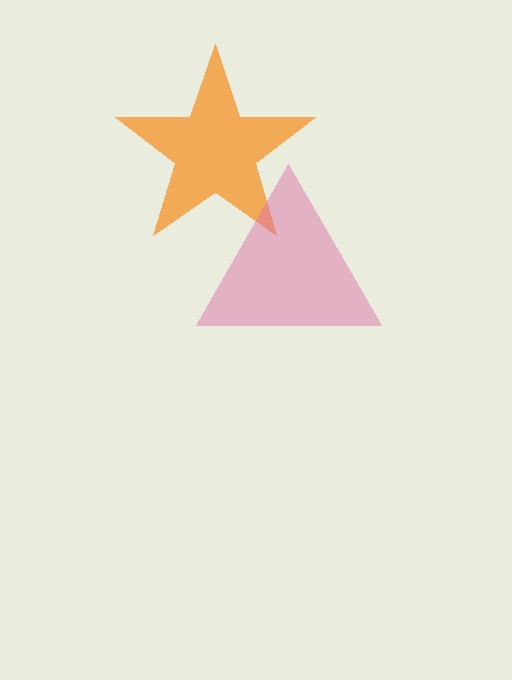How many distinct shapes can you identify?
There are 2 distinct shapes: an orange star, a pink triangle.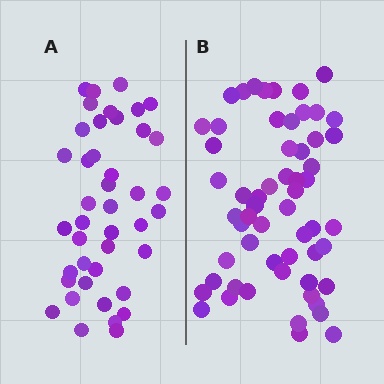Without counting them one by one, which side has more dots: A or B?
Region B (the right region) has more dots.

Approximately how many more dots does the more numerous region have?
Region B has approximately 15 more dots than region A.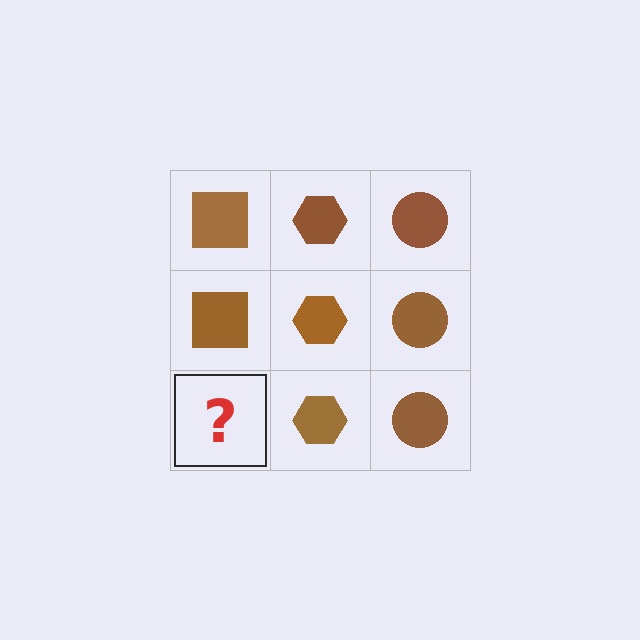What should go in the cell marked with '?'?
The missing cell should contain a brown square.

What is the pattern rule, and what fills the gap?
The rule is that each column has a consistent shape. The gap should be filled with a brown square.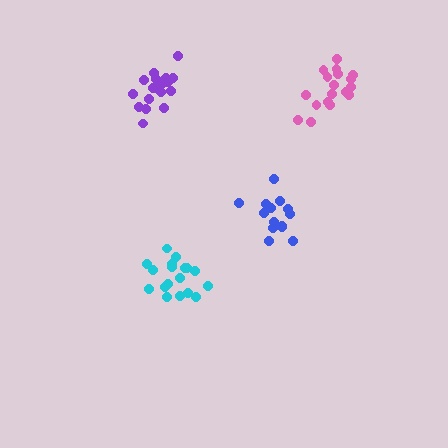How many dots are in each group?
Group 1: 18 dots, Group 2: 18 dots, Group 3: 14 dots, Group 4: 18 dots (68 total).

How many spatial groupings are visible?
There are 4 spatial groupings.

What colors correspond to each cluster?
The clusters are colored: purple, cyan, blue, pink.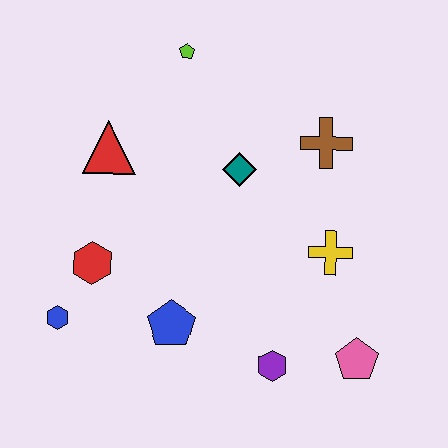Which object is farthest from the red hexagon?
The pink pentagon is farthest from the red hexagon.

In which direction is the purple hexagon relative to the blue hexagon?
The purple hexagon is to the right of the blue hexagon.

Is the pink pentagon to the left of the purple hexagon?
No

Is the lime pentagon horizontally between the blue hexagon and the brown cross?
Yes